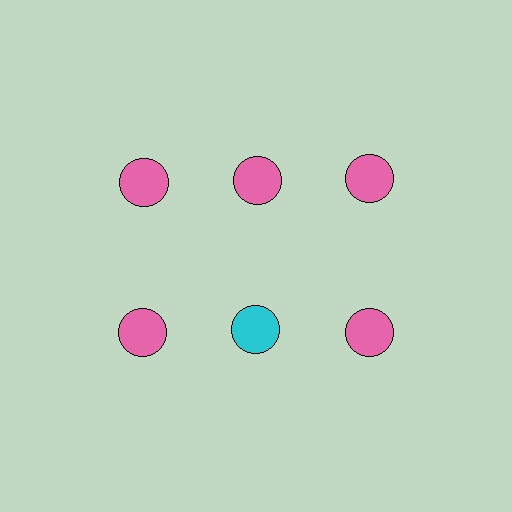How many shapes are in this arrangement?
There are 6 shapes arranged in a grid pattern.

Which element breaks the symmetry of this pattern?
The cyan circle in the second row, second from left column breaks the symmetry. All other shapes are pink circles.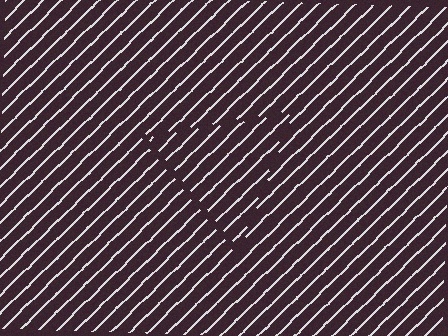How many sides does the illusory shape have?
3 sides — the line-ends trace a triangle.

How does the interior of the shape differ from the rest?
The interior of the shape contains the same grating, shifted by half a period — the contour is defined by the phase discontinuity where line-ends from the inner and outer gratings abut.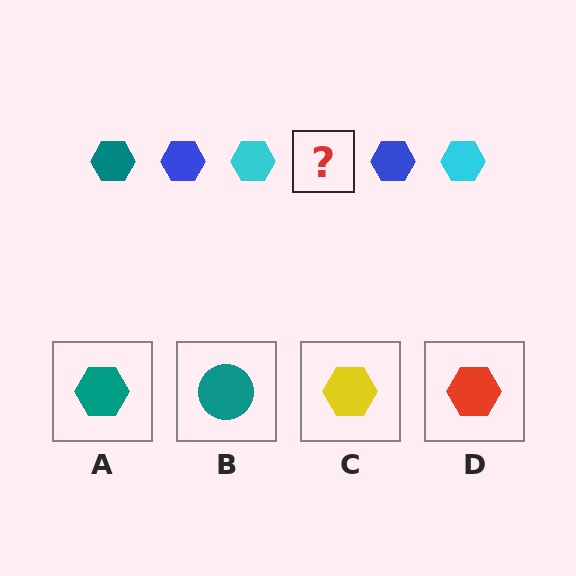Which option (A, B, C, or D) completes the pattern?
A.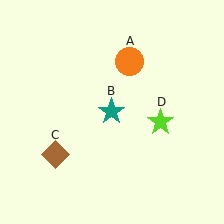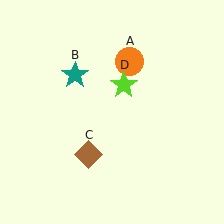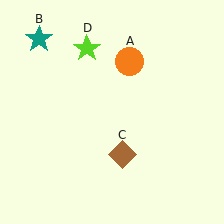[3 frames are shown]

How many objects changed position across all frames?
3 objects changed position: teal star (object B), brown diamond (object C), lime star (object D).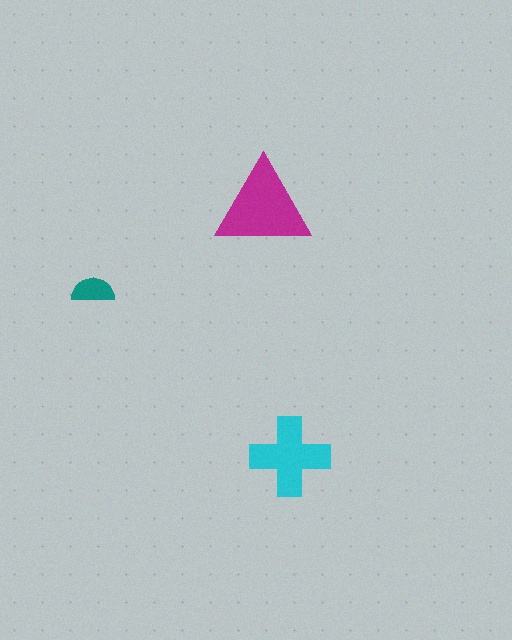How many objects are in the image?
There are 3 objects in the image.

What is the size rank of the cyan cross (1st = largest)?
2nd.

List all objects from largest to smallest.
The magenta triangle, the cyan cross, the teal semicircle.